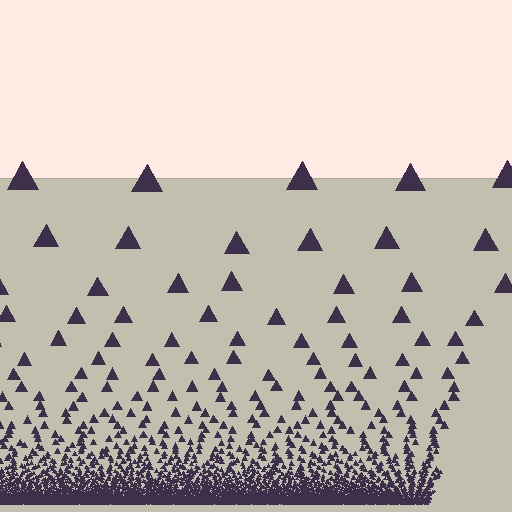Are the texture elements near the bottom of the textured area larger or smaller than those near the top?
Smaller. The gradient is inverted — elements near the bottom are smaller and denser.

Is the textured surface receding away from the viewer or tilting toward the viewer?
The surface appears to tilt toward the viewer. Texture elements get larger and sparser toward the top.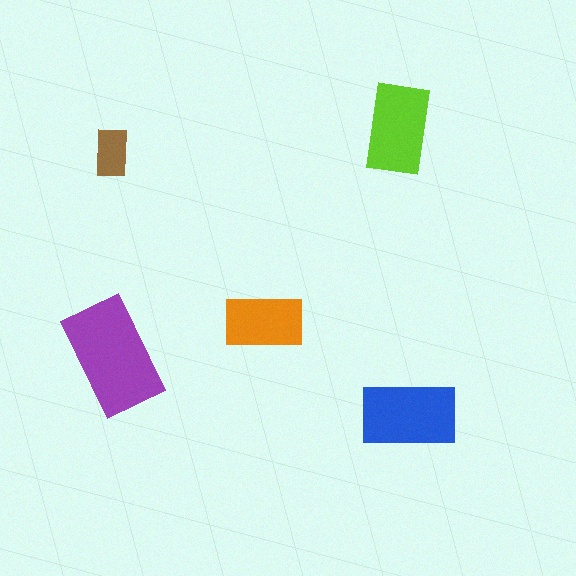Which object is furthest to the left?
The brown rectangle is leftmost.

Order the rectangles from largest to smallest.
the purple one, the blue one, the lime one, the orange one, the brown one.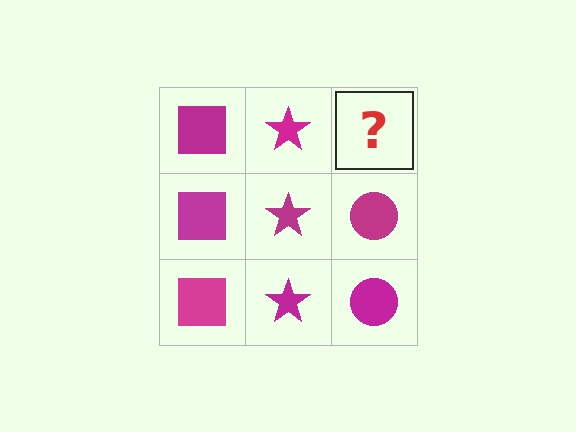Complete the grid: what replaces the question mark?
The question mark should be replaced with a magenta circle.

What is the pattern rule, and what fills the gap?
The rule is that each column has a consistent shape. The gap should be filled with a magenta circle.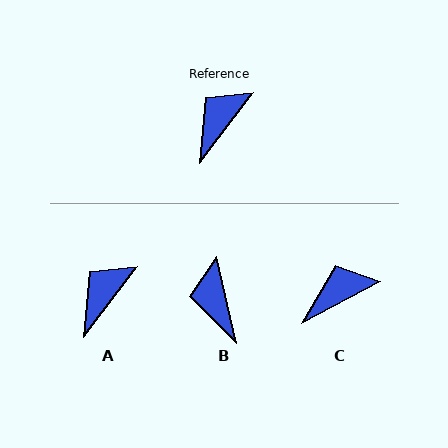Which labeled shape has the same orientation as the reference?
A.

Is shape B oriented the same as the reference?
No, it is off by about 50 degrees.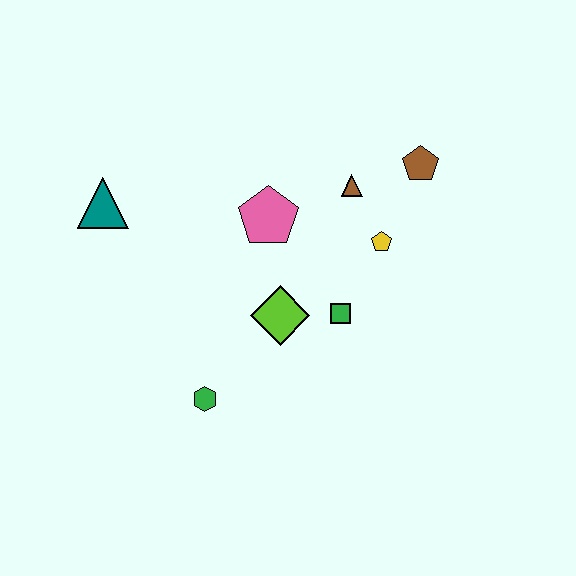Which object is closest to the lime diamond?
The green square is closest to the lime diamond.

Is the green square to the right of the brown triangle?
No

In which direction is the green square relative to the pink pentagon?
The green square is below the pink pentagon.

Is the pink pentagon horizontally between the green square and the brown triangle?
No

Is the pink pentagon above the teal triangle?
No